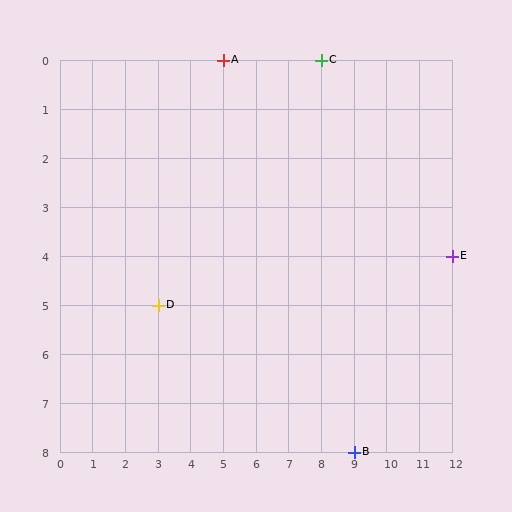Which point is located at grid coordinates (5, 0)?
Point A is at (5, 0).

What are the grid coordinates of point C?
Point C is at grid coordinates (8, 0).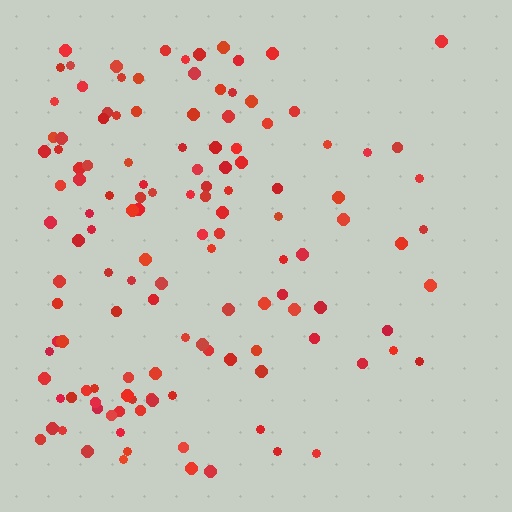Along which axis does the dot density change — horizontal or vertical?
Horizontal.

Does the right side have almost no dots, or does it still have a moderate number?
Still a moderate number, just noticeably fewer than the left.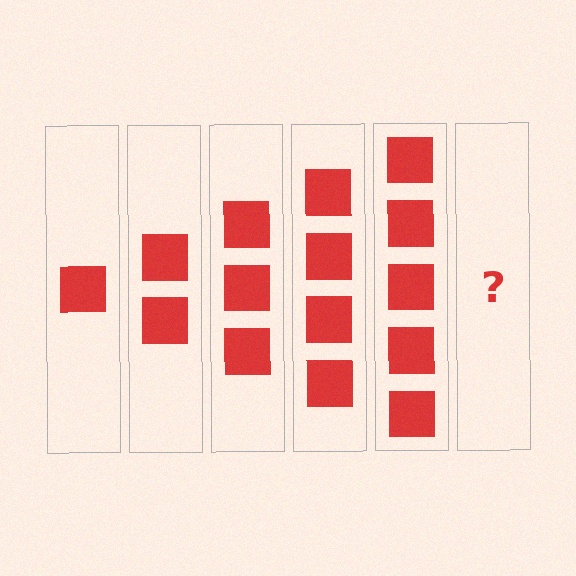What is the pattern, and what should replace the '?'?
The pattern is that each step adds one more square. The '?' should be 6 squares.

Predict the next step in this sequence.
The next step is 6 squares.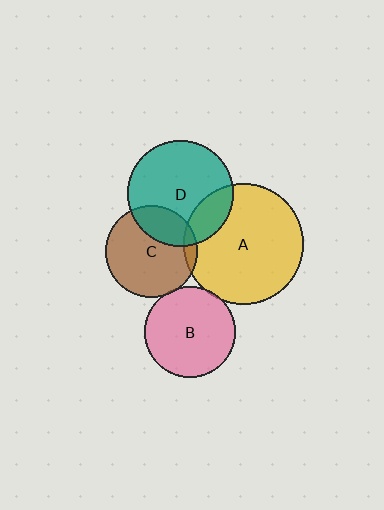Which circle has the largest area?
Circle A (yellow).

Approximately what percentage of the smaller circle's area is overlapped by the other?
Approximately 25%.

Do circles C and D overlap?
Yes.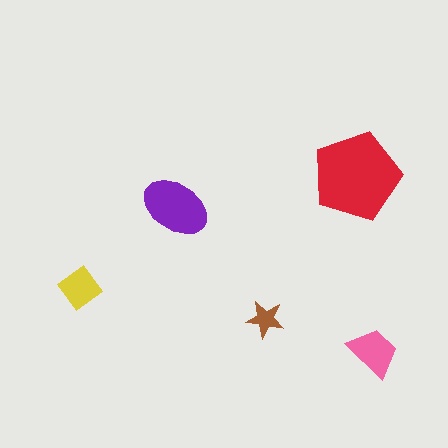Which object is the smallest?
The brown star.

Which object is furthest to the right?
The pink trapezoid is rightmost.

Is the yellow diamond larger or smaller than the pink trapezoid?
Smaller.